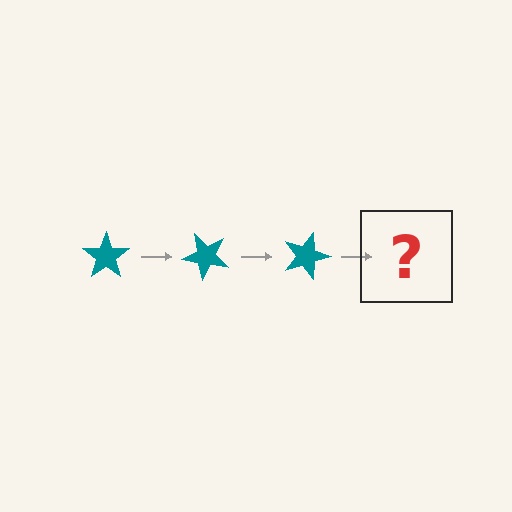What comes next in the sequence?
The next element should be a teal star rotated 135 degrees.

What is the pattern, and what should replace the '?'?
The pattern is that the star rotates 45 degrees each step. The '?' should be a teal star rotated 135 degrees.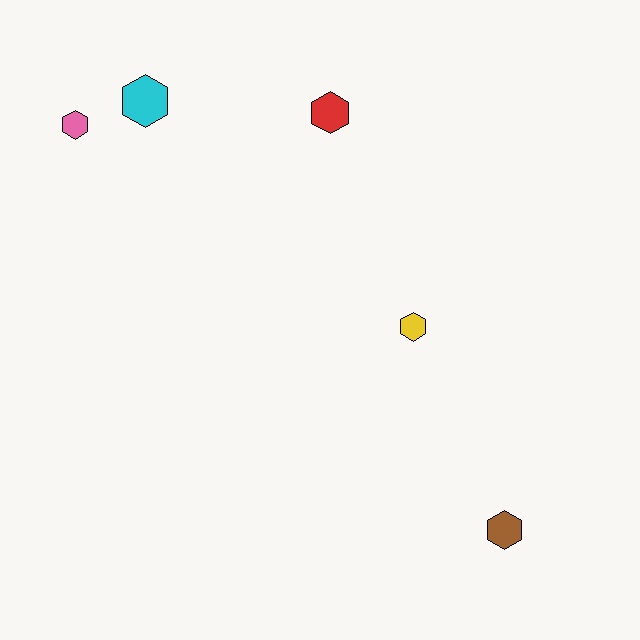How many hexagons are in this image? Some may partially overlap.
There are 5 hexagons.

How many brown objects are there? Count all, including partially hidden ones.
There is 1 brown object.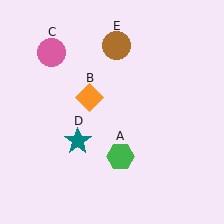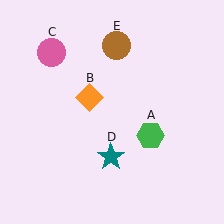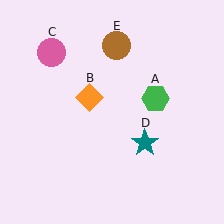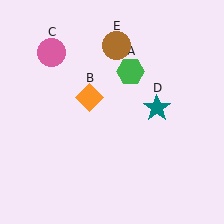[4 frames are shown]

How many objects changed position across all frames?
2 objects changed position: green hexagon (object A), teal star (object D).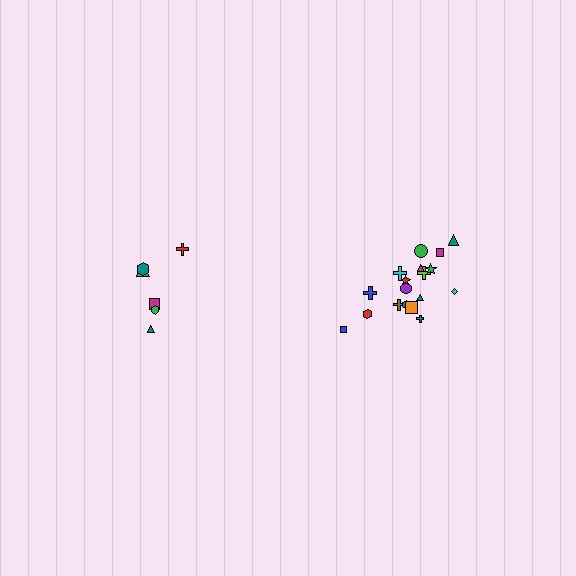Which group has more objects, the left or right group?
The right group.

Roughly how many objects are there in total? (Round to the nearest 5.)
Roughly 25 objects in total.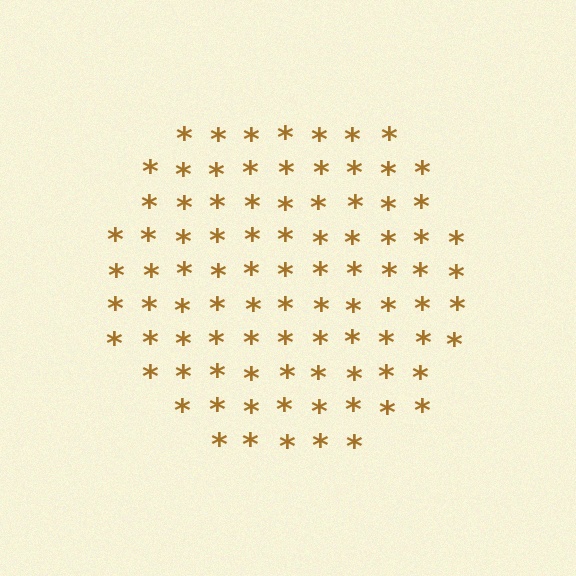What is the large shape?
The large shape is a circle.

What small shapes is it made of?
It is made of small asterisks.